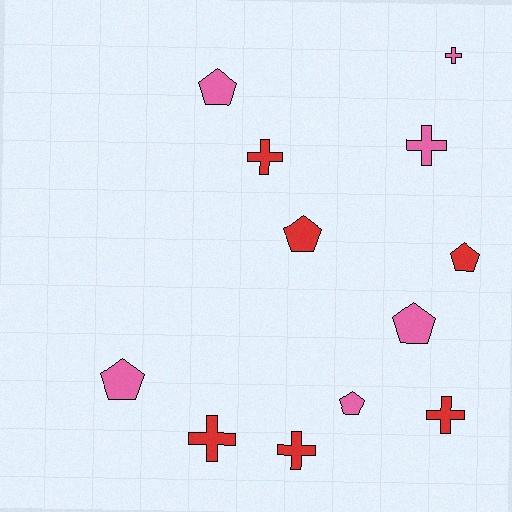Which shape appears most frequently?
Pentagon, with 6 objects.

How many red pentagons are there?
There are 2 red pentagons.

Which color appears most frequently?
Red, with 6 objects.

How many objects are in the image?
There are 12 objects.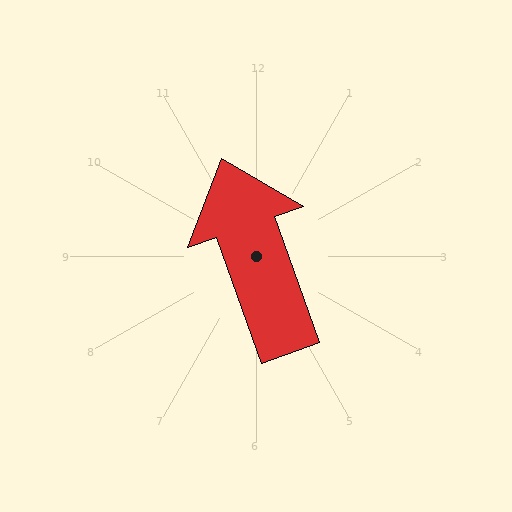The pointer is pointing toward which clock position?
Roughly 11 o'clock.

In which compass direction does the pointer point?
North.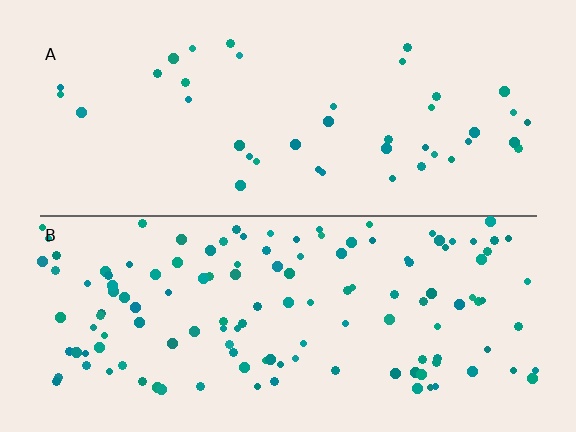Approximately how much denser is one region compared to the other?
Approximately 3.2× — region B over region A.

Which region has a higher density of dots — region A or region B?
B (the bottom).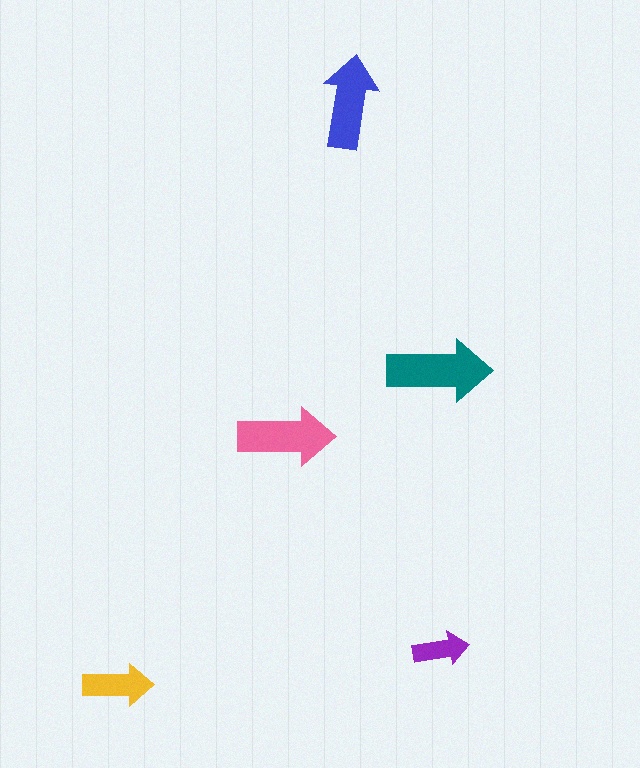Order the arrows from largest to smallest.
the teal one, the pink one, the blue one, the yellow one, the purple one.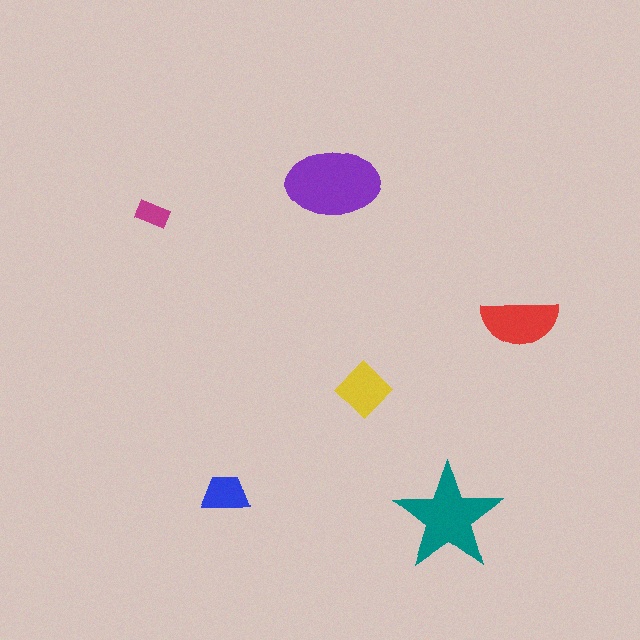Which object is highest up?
The purple ellipse is topmost.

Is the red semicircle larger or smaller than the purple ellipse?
Smaller.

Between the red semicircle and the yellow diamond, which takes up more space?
The red semicircle.